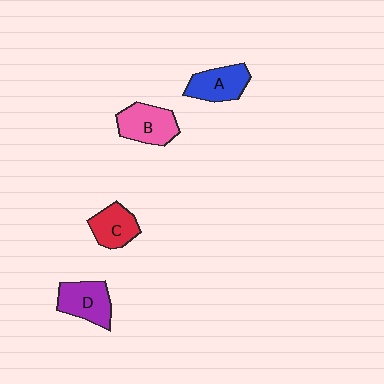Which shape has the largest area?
Shape B (pink).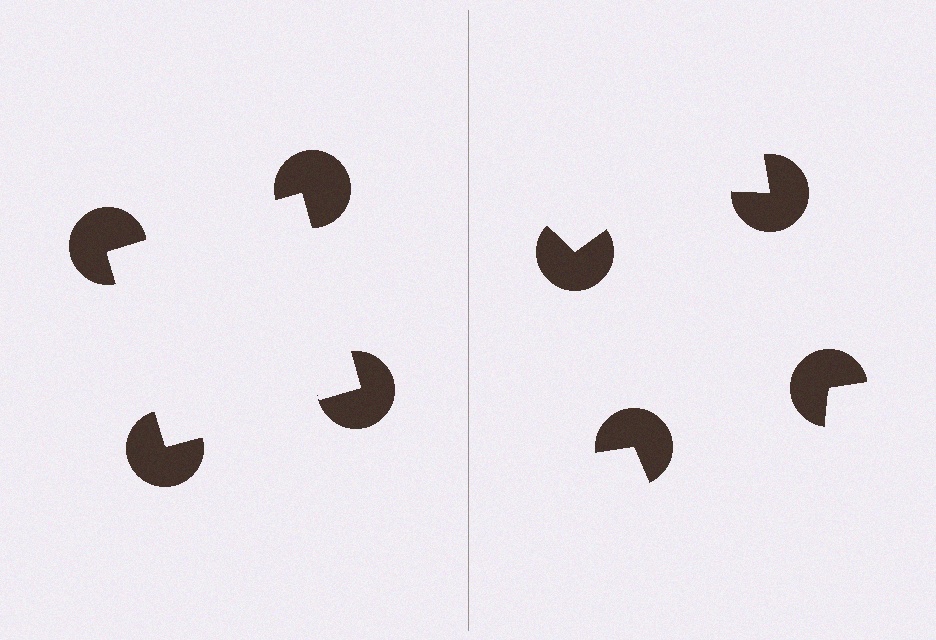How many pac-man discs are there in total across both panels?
8 — 4 on each side.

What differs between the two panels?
The pac-man discs are positioned identically on both sides; only the wedge orientations differ. On the left they align to a square; on the right they are misaligned.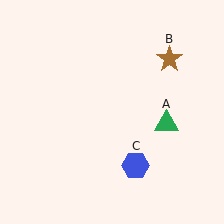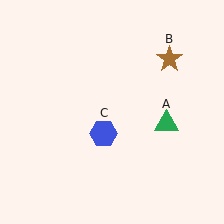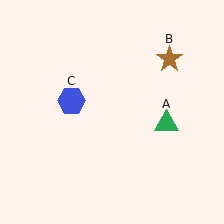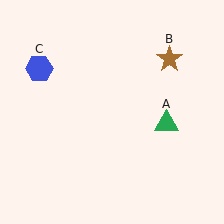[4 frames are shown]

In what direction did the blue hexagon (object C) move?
The blue hexagon (object C) moved up and to the left.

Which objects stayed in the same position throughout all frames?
Green triangle (object A) and brown star (object B) remained stationary.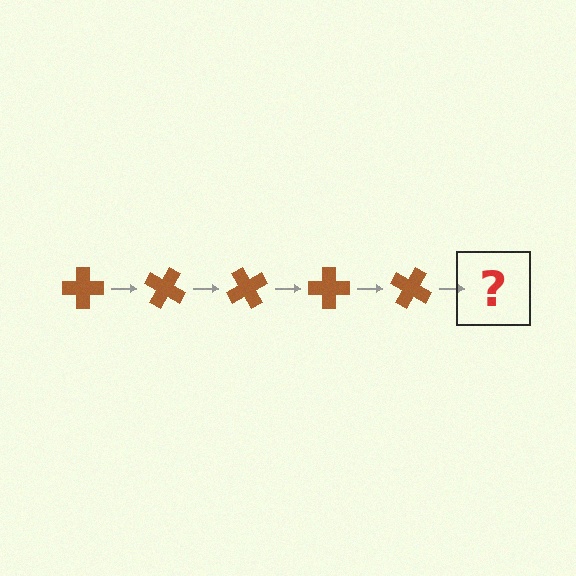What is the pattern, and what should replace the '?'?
The pattern is that the cross rotates 30 degrees each step. The '?' should be a brown cross rotated 150 degrees.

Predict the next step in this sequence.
The next step is a brown cross rotated 150 degrees.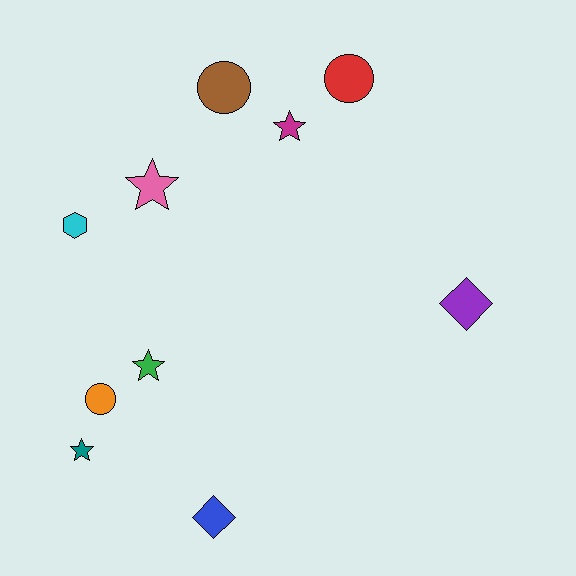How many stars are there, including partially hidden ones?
There are 4 stars.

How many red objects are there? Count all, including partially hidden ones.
There is 1 red object.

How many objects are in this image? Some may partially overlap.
There are 10 objects.